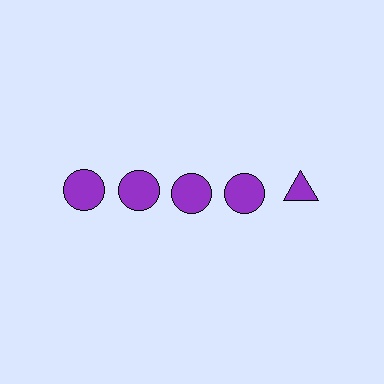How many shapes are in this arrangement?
There are 5 shapes arranged in a grid pattern.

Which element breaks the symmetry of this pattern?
The purple triangle in the top row, rightmost column breaks the symmetry. All other shapes are purple circles.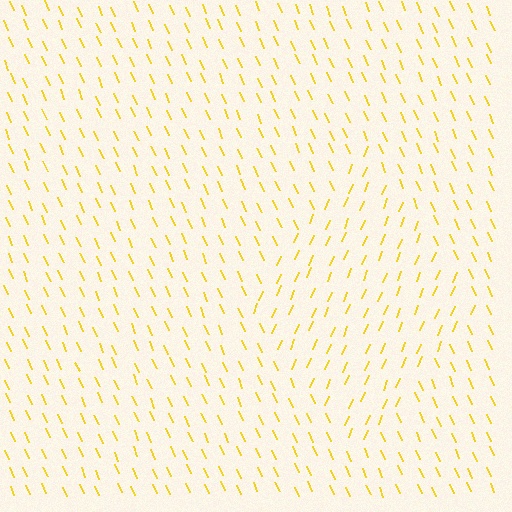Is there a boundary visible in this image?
Yes, there is a texture boundary formed by a change in line orientation.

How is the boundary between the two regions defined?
The boundary is defined purely by a change in line orientation (approximately 45 degrees difference). All lines are the same color and thickness.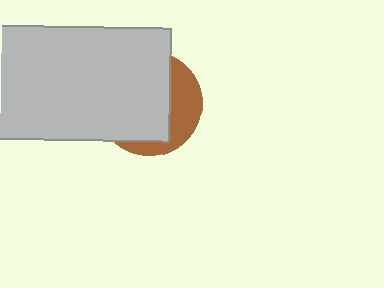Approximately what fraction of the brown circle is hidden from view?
Roughly 68% of the brown circle is hidden behind the light gray rectangle.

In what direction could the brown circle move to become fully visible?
The brown circle could move right. That would shift it out from behind the light gray rectangle entirely.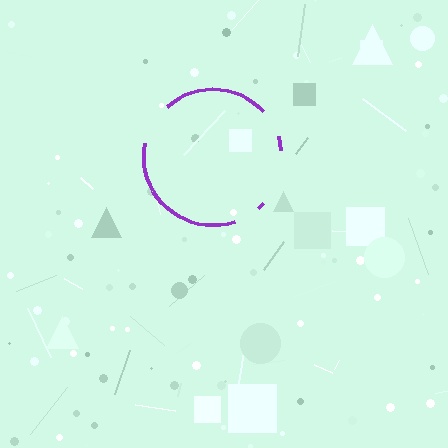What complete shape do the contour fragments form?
The contour fragments form a circle.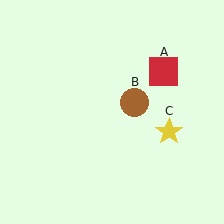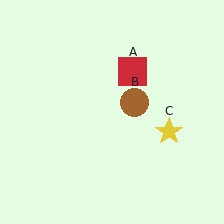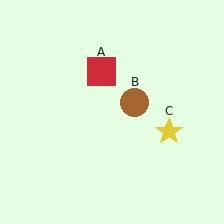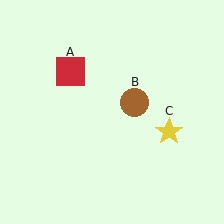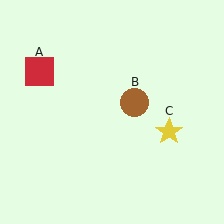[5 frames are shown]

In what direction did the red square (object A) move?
The red square (object A) moved left.